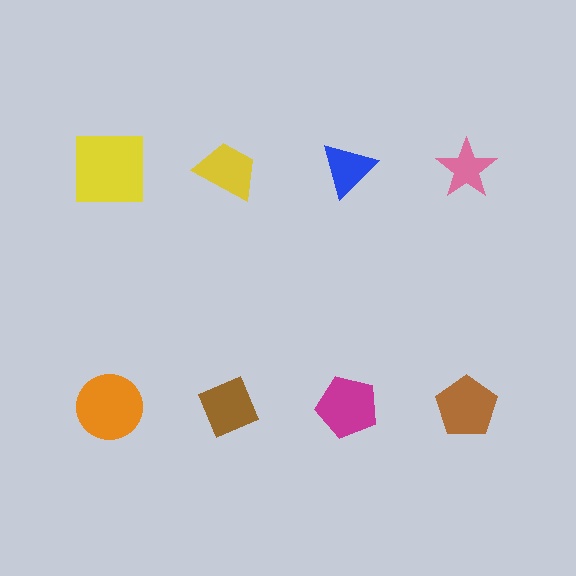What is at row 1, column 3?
A blue triangle.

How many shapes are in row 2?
4 shapes.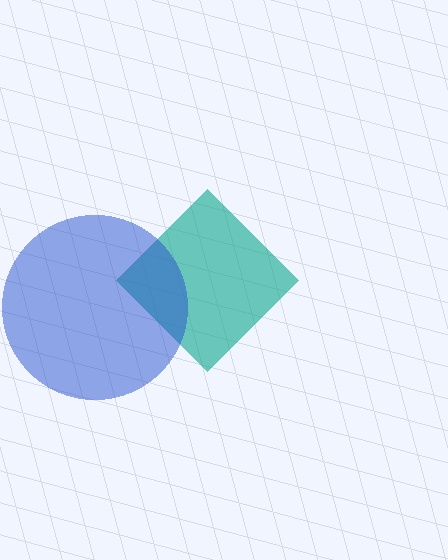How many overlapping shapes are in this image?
There are 2 overlapping shapes in the image.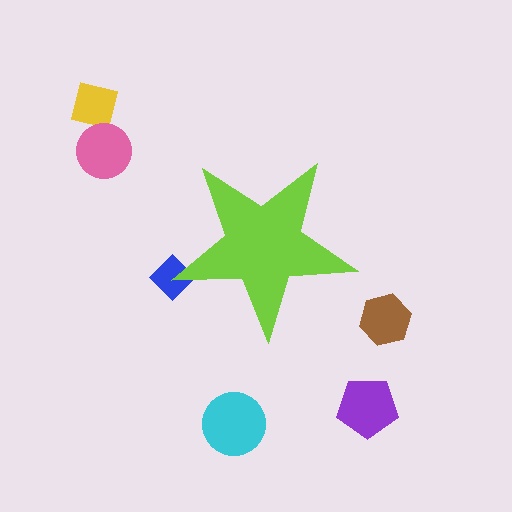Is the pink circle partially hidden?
No, the pink circle is fully visible.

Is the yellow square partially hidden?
No, the yellow square is fully visible.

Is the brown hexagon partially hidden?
No, the brown hexagon is fully visible.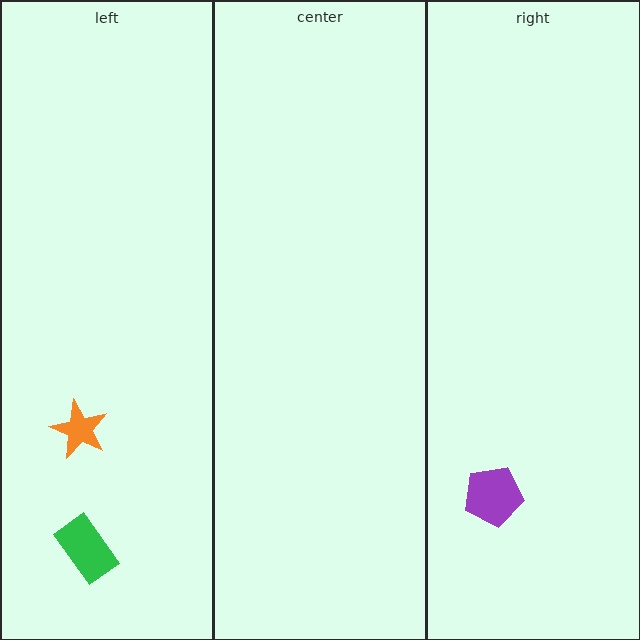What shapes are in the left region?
The orange star, the green rectangle.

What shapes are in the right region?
The purple pentagon.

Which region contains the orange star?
The left region.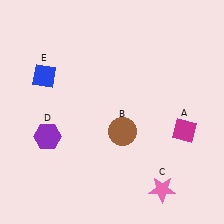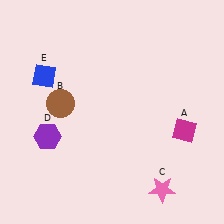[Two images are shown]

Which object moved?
The brown circle (B) moved left.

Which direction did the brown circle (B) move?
The brown circle (B) moved left.